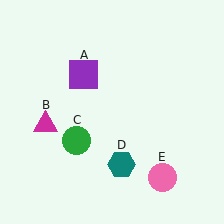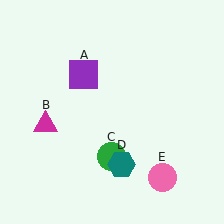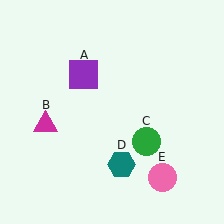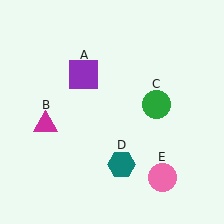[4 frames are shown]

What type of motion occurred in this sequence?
The green circle (object C) rotated counterclockwise around the center of the scene.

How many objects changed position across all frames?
1 object changed position: green circle (object C).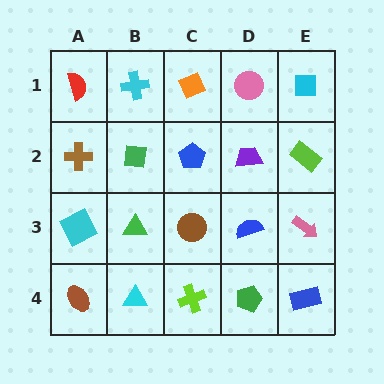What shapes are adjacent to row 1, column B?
A green square (row 2, column B), a red semicircle (row 1, column A), an orange diamond (row 1, column C).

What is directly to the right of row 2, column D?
A lime rectangle.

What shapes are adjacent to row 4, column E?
A pink arrow (row 3, column E), a green pentagon (row 4, column D).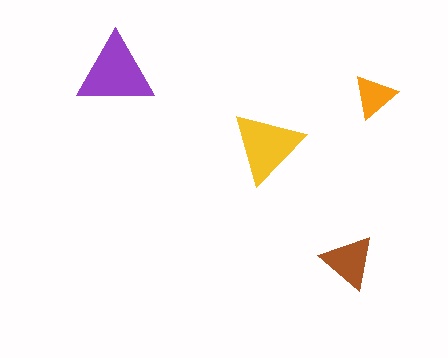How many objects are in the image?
There are 4 objects in the image.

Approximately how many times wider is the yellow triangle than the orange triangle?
About 1.5 times wider.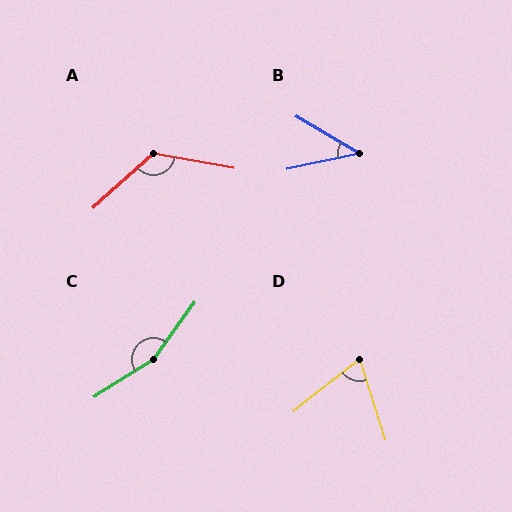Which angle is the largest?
C, at approximately 158 degrees.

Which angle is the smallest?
B, at approximately 42 degrees.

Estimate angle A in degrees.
Approximately 128 degrees.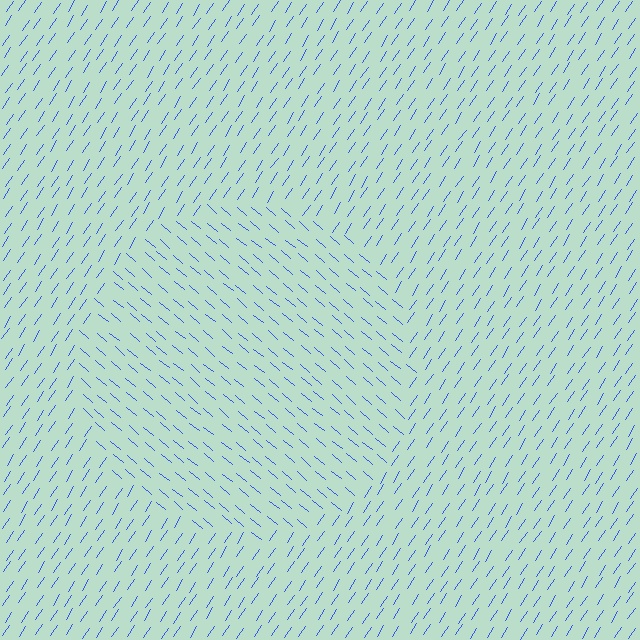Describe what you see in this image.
The image is filled with small blue line segments. A circle region in the image has lines oriented differently from the surrounding lines, creating a visible texture boundary.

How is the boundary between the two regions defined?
The boundary is defined purely by a change in line orientation (approximately 83 degrees difference). All lines are the same color and thickness.